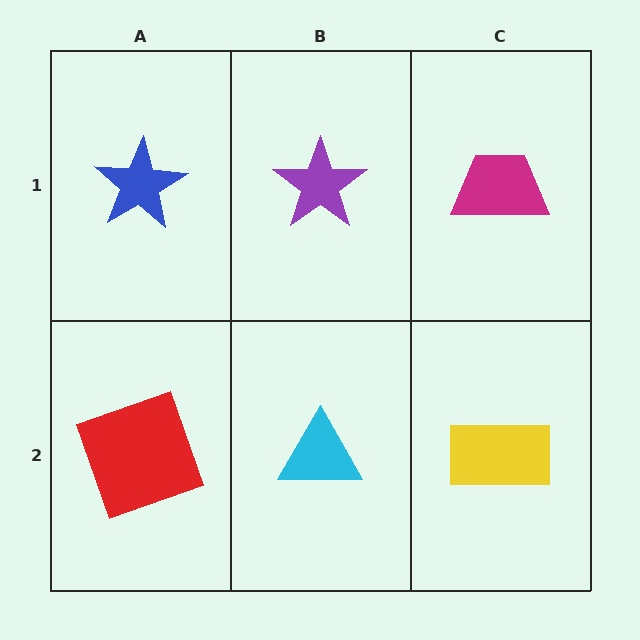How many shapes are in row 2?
3 shapes.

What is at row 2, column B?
A cyan triangle.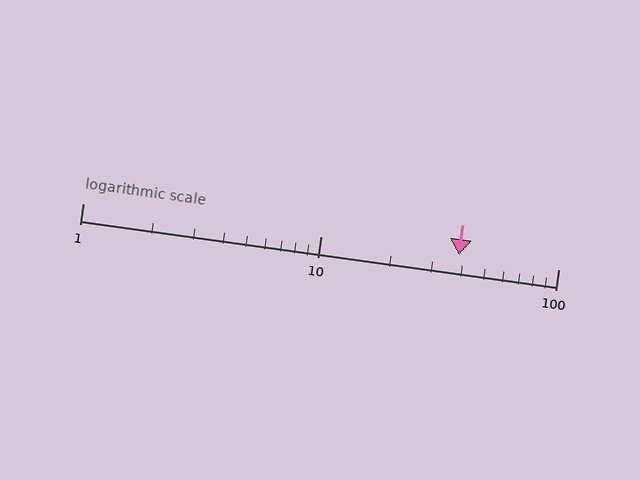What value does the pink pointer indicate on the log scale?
The pointer indicates approximately 38.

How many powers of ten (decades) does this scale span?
The scale spans 2 decades, from 1 to 100.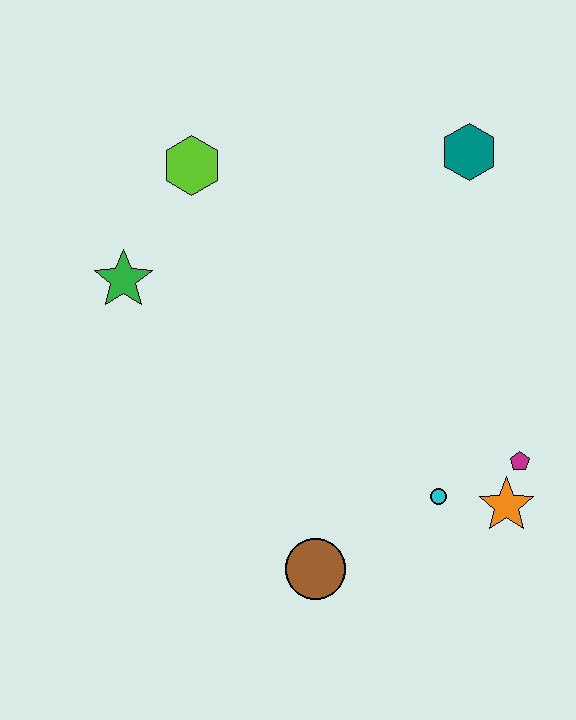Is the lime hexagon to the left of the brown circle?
Yes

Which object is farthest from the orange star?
The lime hexagon is farthest from the orange star.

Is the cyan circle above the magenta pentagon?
No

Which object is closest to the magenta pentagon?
The orange star is closest to the magenta pentagon.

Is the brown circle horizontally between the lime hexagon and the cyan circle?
Yes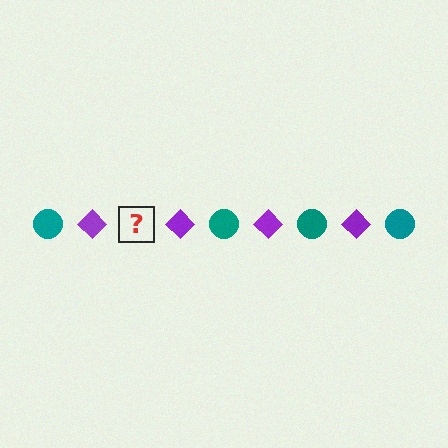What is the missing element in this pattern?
The missing element is a teal circle.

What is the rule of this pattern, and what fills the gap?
The rule is that the pattern alternates between teal circle and purple diamond. The gap should be filled with a teal circle.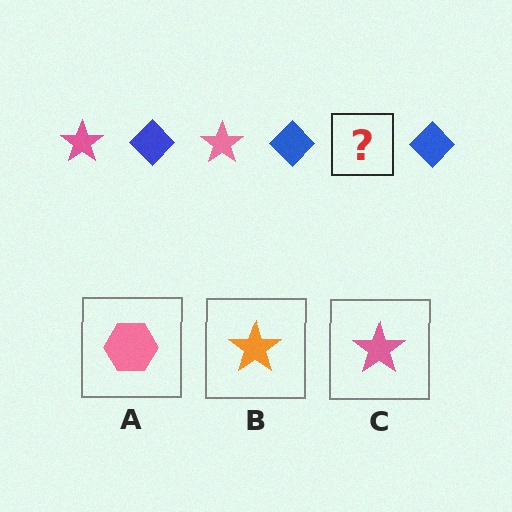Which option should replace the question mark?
Option C.